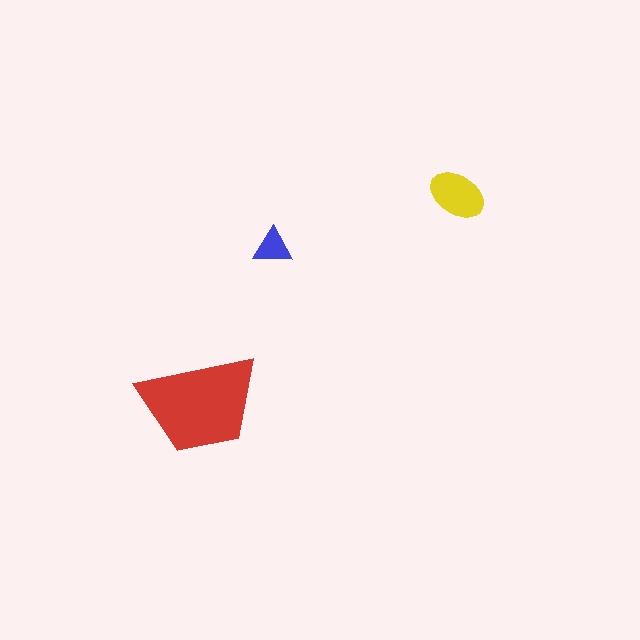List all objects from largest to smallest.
The red trapezoid, the yellow ellipse, the blue triangle.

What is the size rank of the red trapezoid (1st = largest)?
1st.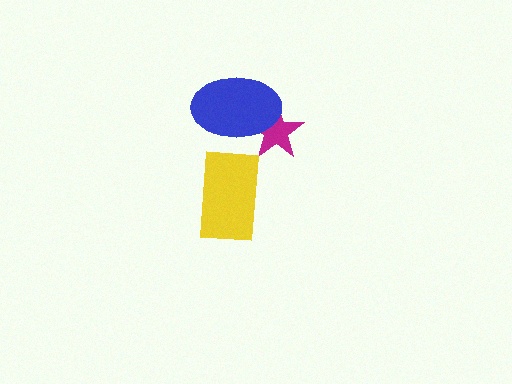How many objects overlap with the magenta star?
1 object overlaps with the magenta star.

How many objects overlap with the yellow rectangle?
0 objects overlap with the yellow rectangle.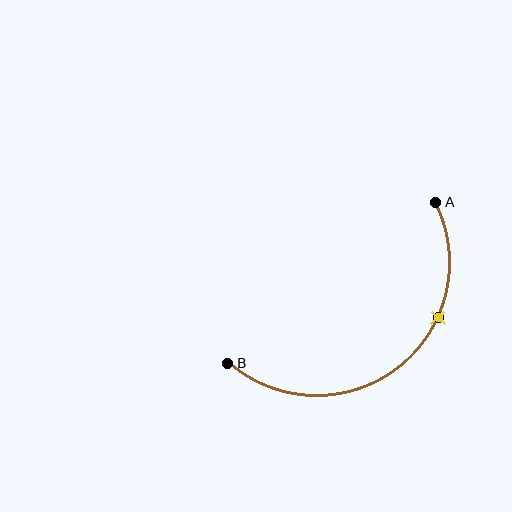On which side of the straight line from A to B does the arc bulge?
The arc bulges below and to the right of the straight line connecting A and B.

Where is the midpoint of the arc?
The arc midpoint is the point on the curve farthest from the straight line joining A and B. It sits below and to the right of that line.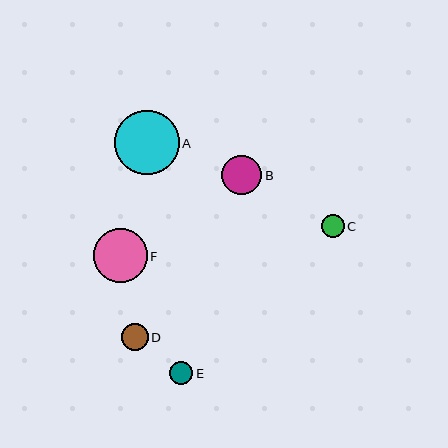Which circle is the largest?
Circle A is the largest with a size of approximately 65 pixels.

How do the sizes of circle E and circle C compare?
Circle E and circle C are approximately the same size.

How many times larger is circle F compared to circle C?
Circle F is approximately 2.4 times the size of circle C.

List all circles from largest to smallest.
From largest to smallest: A, F, B, D, E, C.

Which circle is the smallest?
Circle C is the smallest with a size of approximately 23 pixels.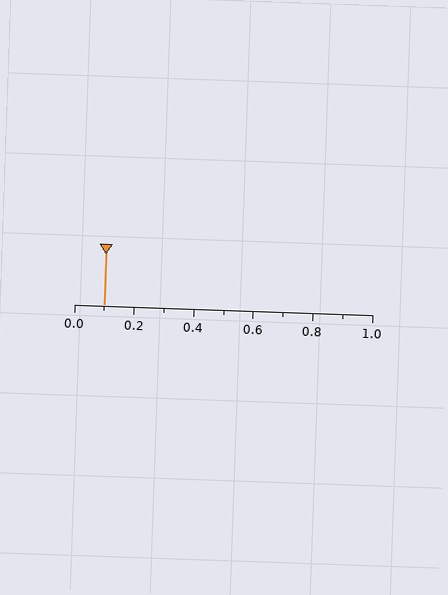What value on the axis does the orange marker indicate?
The marker indicates approximately 0.1.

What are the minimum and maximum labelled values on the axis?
The axis runs from 0.0 to 1.0.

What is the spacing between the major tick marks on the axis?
The major ticks are spaced 0.2 apart.